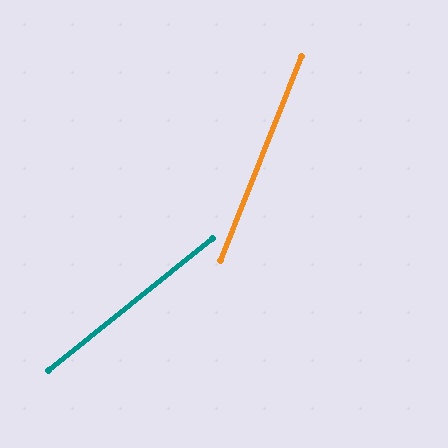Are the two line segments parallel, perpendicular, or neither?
Neither parallel nor perpendicular — they differ by about 30°.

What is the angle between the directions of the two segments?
Approximately 30 degrees.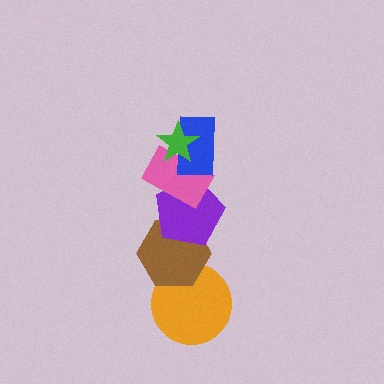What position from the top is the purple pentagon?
The purple pentagon is 4th from the top.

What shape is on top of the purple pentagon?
The pink rectangle is on top of the purple pentagon.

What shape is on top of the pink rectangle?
The blue rectangle is on top of the pink rectangle.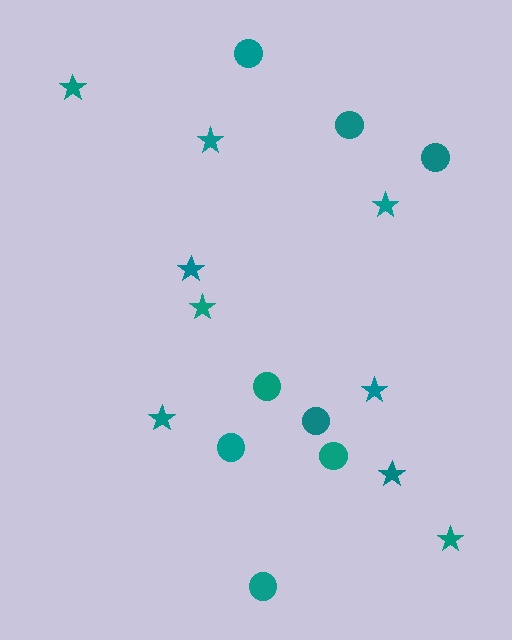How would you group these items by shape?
There are 2 groups: one group of circles (8) and one group of stars (9).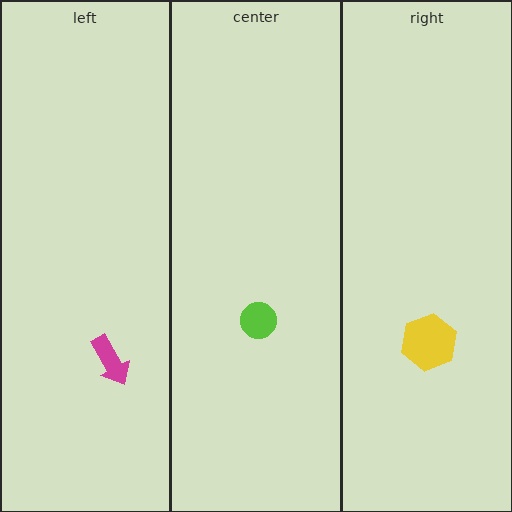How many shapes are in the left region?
1.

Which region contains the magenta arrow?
The left region.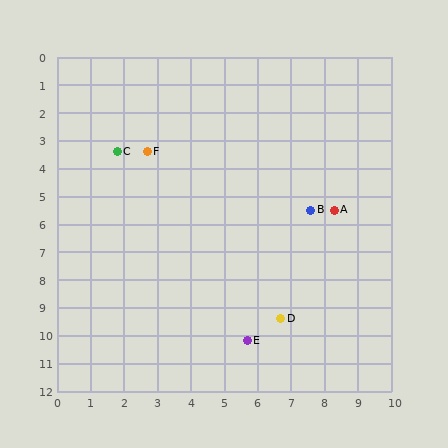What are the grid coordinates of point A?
Point A is at approximately (8.3, 5.5).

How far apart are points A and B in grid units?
Points A and B are about 0.7 grid units apart.